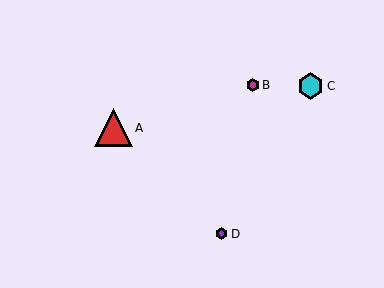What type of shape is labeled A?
Shape A is a red triangle.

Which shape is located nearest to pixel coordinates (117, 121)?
The red triangle (labeled A) at (113, 128) is nearest to that location.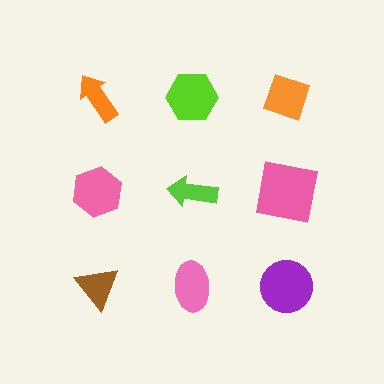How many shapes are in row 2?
3 shapes.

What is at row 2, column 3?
A pink square.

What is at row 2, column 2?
A lime arrow.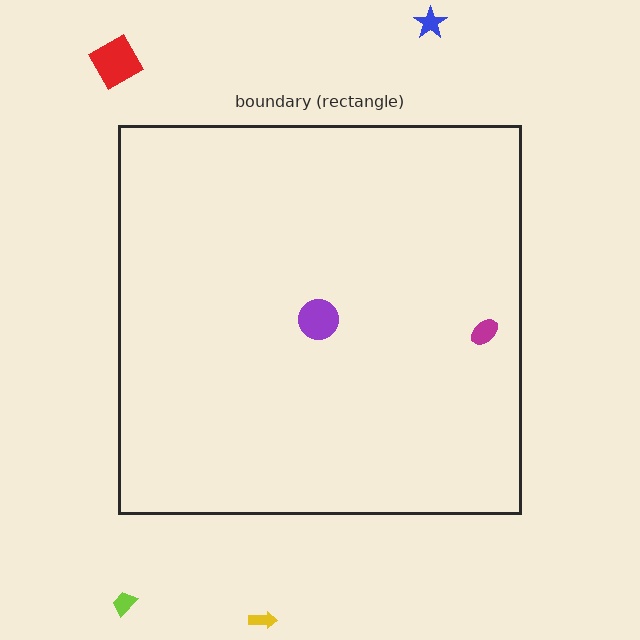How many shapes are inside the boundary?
2 inside, 4 outside.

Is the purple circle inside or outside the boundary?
Inside.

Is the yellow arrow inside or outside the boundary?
Outside.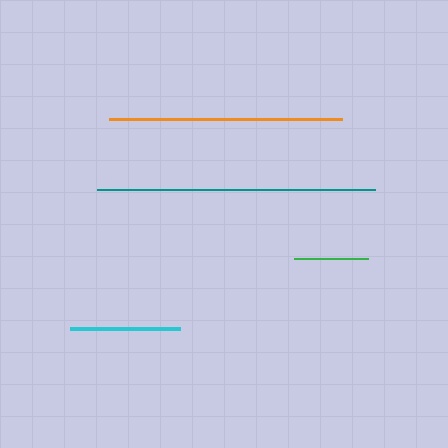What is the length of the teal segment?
The teal segment is approximately 278 pixels long.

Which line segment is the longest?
The teal line is the longest at approximately 278 pixels.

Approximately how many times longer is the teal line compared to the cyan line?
The teal line is approximately 2.5 times the length of the cyan line.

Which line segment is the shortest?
The green line is the shortest at approximately 74 pixels.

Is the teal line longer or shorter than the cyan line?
The teal line is longer than the cyan line.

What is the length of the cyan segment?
The cyan segment is approximately 110 pixels long.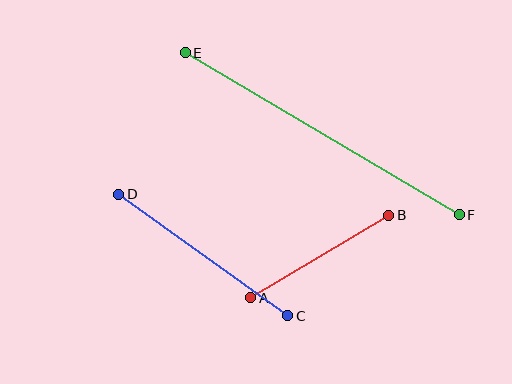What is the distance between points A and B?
The distance is approximately 161 pixels.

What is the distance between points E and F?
The distance is approximately 318 pixels.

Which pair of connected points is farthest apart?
Points E and F are farthest apart.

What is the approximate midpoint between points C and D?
The midpoint is at approximately (203, 255) pixels.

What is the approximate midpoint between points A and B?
The midpoint is at approximately (320, 256) pixels.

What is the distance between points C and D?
The distance is approximately 208 pixels.